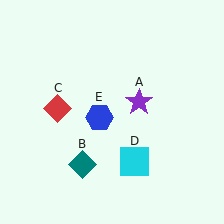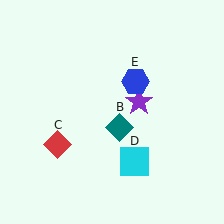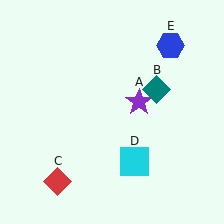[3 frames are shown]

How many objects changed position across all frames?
3 objects changed position: teal diamond (object B), red diamond (object C), blue hexagon (object E).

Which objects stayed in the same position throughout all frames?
Purple star (object A) and cyan square (object D) remained stationary.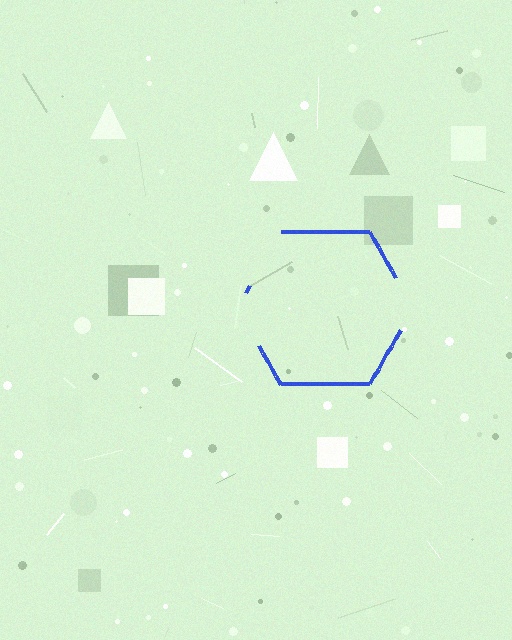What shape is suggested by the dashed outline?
The dashed outline suggests a hexagon.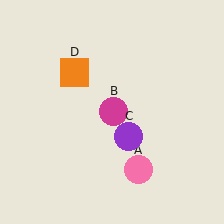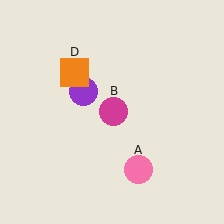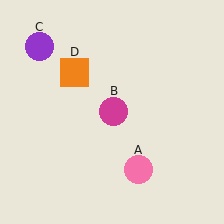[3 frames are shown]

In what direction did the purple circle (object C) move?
The purple circle (object C) moved up and to the left.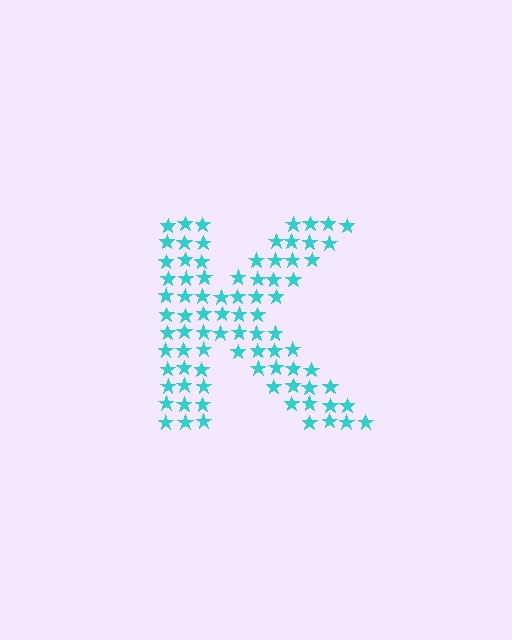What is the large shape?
The large shape is the letter K.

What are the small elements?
The small elements are stars.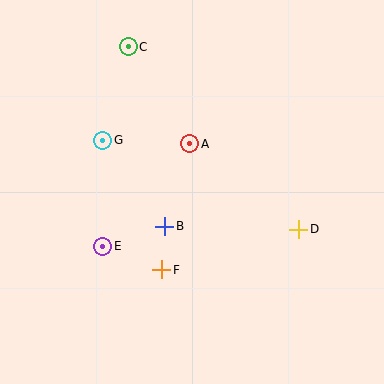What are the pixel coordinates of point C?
Point C is at (128, 47).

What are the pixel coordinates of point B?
Point B is at (165, 226).